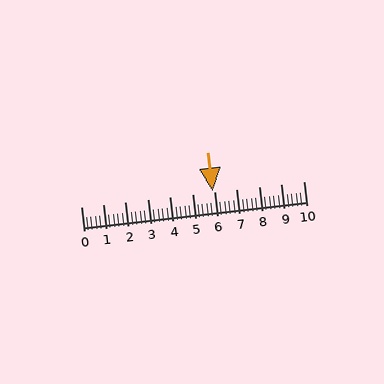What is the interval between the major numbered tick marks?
The major tick marks are spaced 1 units apart.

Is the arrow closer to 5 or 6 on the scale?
The arrow is closer to 6.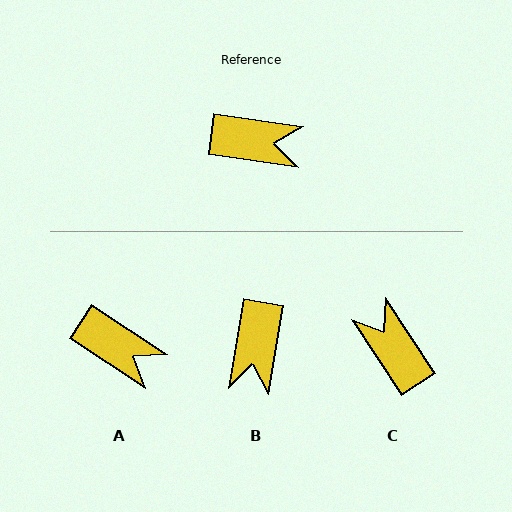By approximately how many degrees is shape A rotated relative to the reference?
Approximately 25 degrees clockwise.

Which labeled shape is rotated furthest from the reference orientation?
C, about 131 degrees away.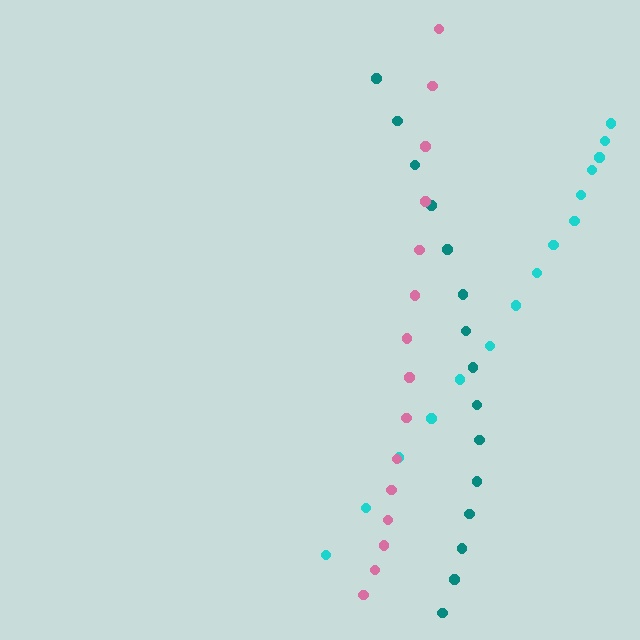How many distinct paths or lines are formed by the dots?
There are 3 distinct paths.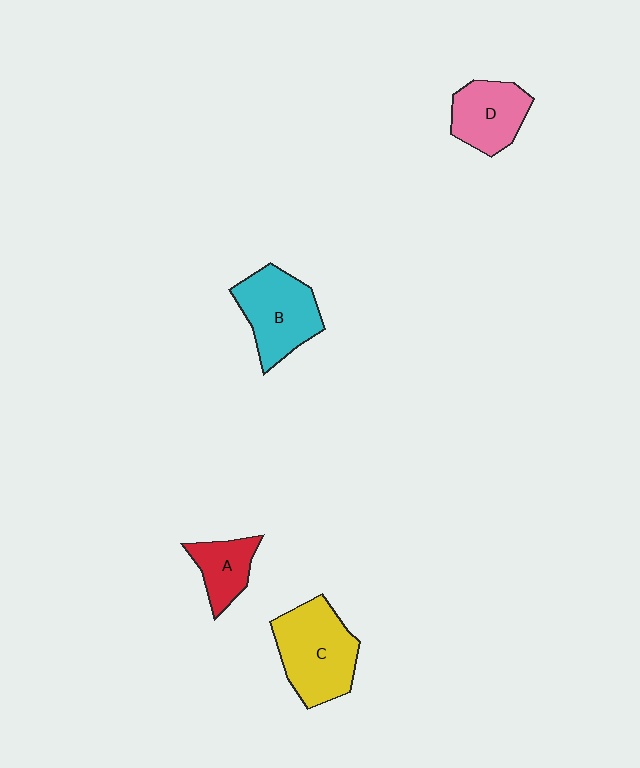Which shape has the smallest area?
Shape A (red).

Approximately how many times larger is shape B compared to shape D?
Approximately 1.3 times.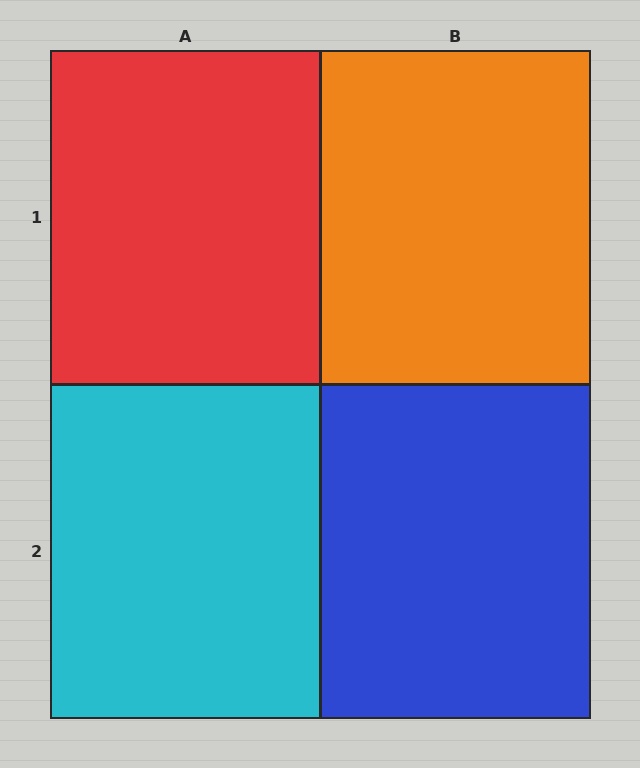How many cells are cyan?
1 cell is cyan.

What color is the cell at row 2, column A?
Cyan.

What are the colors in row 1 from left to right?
Red, orange.